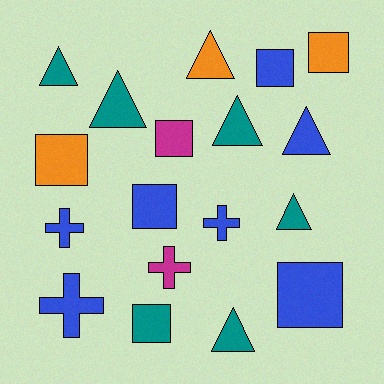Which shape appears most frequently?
Square, with 7 objects.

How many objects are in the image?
There are 18 objects.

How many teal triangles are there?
There are 5 teal triangles.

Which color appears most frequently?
Blue, with 7 objects.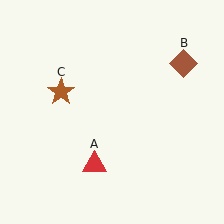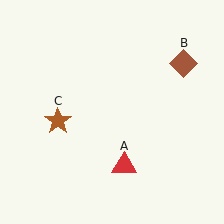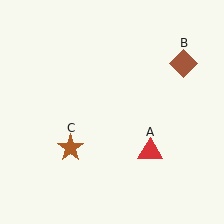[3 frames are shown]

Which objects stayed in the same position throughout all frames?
Brown diamond (object B) remained stationary.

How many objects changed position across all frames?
2 objects changed position: red triangle (object A), brown star (object C).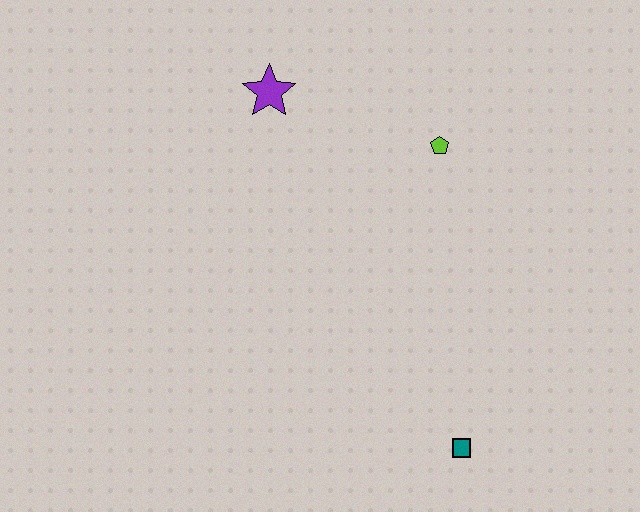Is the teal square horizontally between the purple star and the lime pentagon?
No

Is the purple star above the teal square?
Yes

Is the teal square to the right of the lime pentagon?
Yes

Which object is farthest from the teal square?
The purple star is farthest from the teal square.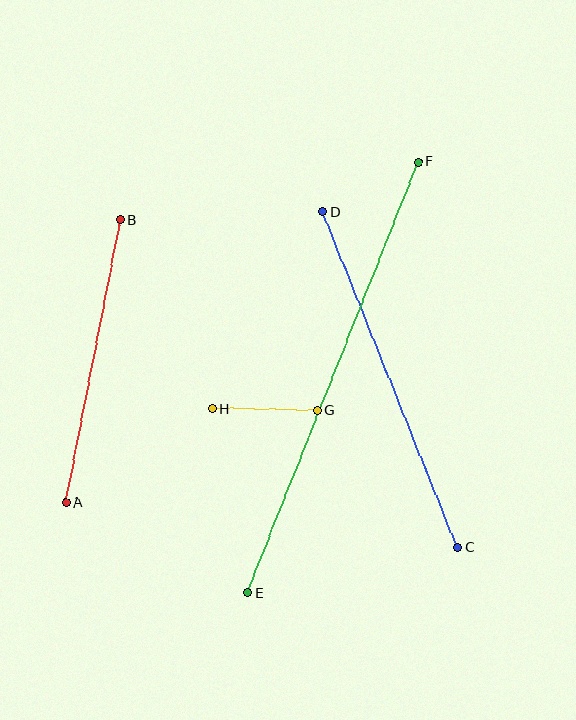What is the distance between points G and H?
The distance is approximately 105 pixels.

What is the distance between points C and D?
The distance is approximately 362 pixels.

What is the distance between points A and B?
The distance is approximately 288 pixels.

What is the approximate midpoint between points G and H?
The midpoint is at approximately (265, 410) pixels.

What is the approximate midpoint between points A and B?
The midpoint is at approximately (93, 361) pixels.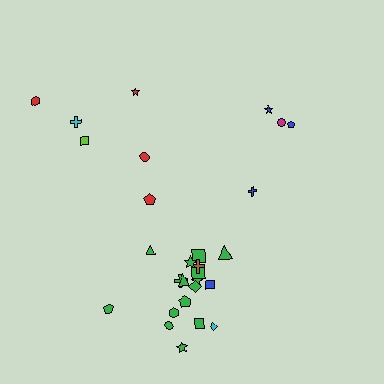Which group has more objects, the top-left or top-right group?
The top-left group.